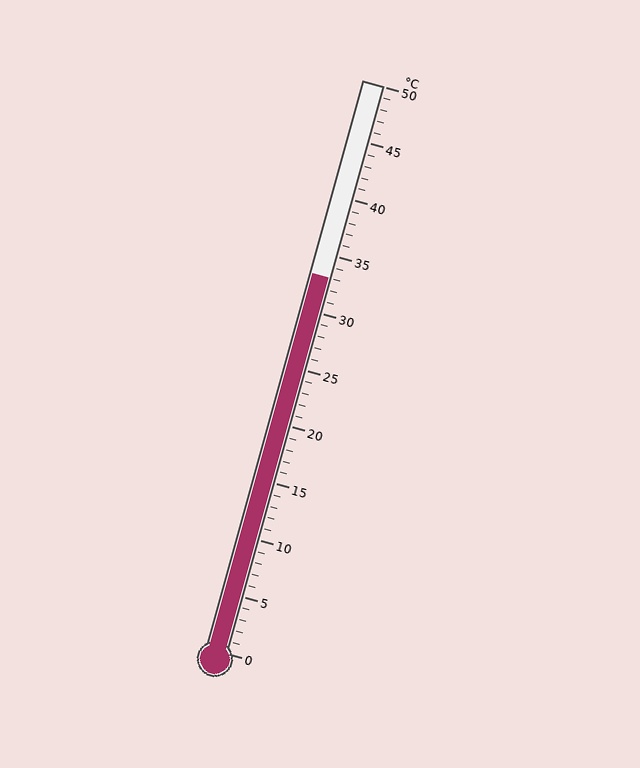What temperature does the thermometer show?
The thermometer shows approximately 33°C.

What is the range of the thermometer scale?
The thermometer scale ranges from 0°C to 50°C.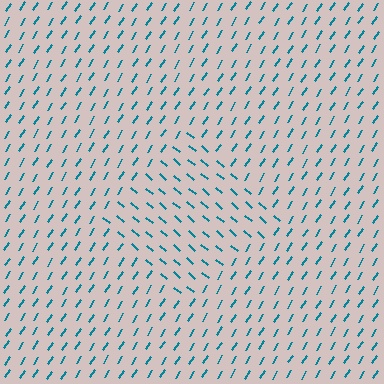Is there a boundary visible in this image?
Yes, there is a texture boundary formed by a change in line orientation.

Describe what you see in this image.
The image is filled with small teal line segments. A diamond region in the image has lines oriented differently from the surrounding lines, creating a visible texture boundary.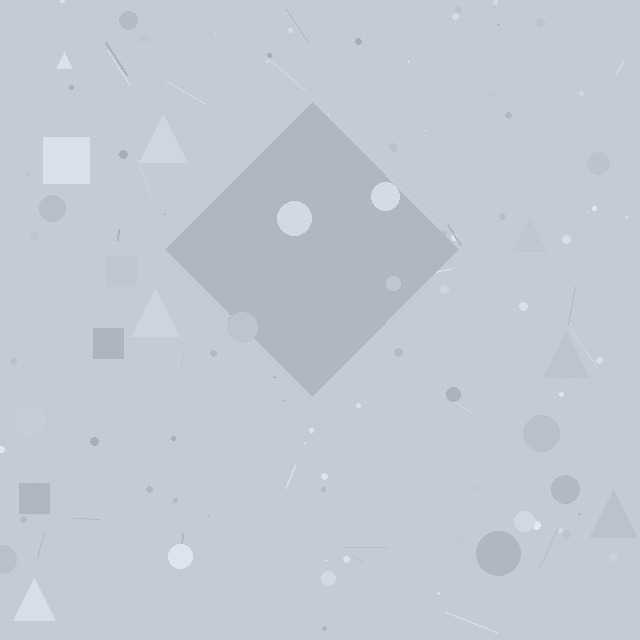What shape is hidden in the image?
A diamond is hidden in the image.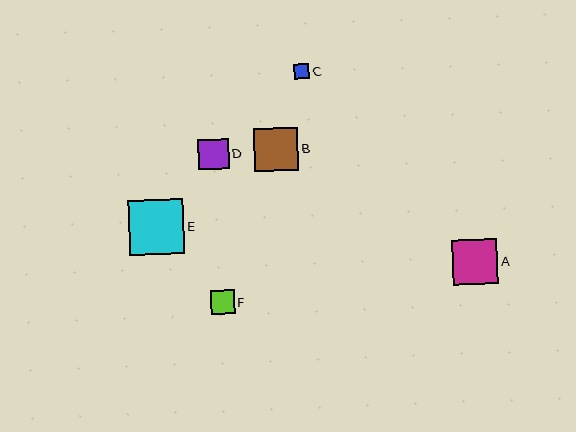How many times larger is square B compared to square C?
Square B is approximately 2.9 times the size of square C.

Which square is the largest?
Square E is the largest with a size of approximately 55 pixels.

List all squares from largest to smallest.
From largest to smallest: E, A, B, D, F, C.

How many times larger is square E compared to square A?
Square E is approximately 1.2 times the size of square A.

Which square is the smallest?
Square C is the smallest with a size of approximately 15 pixels.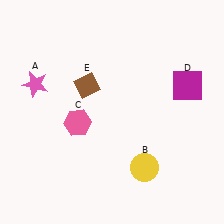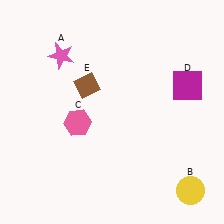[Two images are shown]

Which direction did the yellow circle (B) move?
The yellow circle (B) moved right.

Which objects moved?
The objects that moved are: the pink star (A), the yellow circle (B).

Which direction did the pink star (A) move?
The pink star (A) moved up.